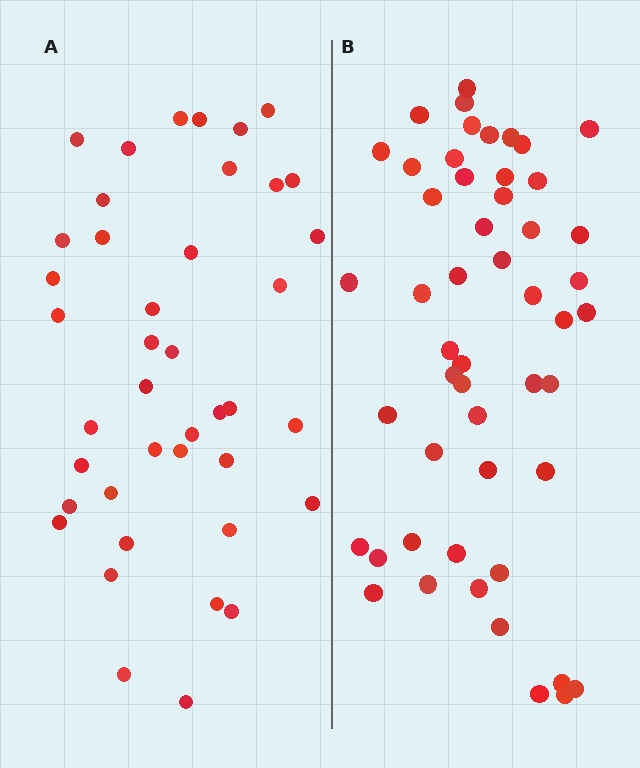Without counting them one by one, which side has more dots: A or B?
Region B (the right region) has more dots.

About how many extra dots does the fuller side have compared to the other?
Region B has roughly 10 or so more dots than region A.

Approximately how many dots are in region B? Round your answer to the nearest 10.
About 50 dots. (The exact count is 51, which rounds to 50.)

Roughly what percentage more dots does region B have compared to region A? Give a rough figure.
About 25% more.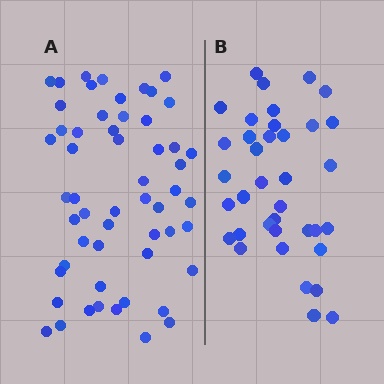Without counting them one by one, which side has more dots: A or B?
Region A (the left region) has more dots.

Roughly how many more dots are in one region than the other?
Region A has approximately 20 more dots than region B.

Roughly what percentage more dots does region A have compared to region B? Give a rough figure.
About 50% more.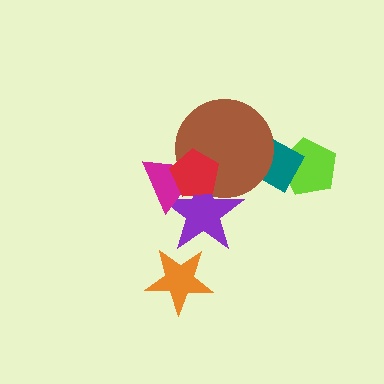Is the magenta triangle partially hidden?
Yes, it is partially covered by another shape.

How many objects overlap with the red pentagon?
3 objects overlap with the red pentagon.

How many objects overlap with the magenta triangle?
3 objects overlap with the magenta triangle.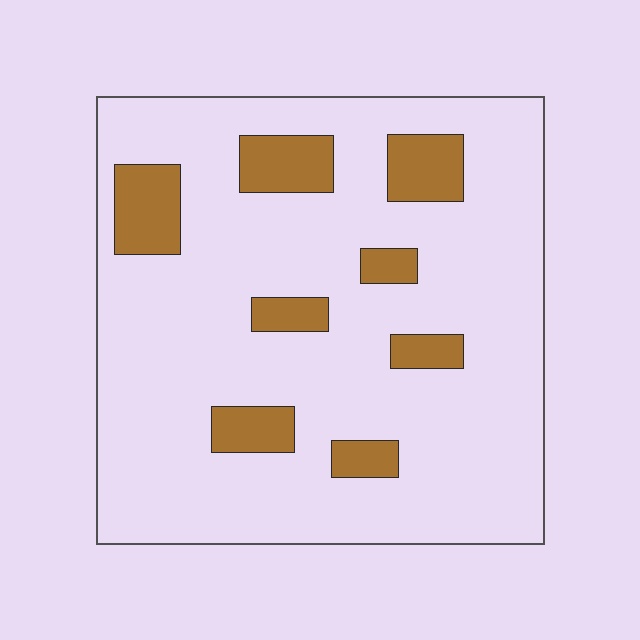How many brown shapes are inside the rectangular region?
8.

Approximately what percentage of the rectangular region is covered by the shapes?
Approximately 15%.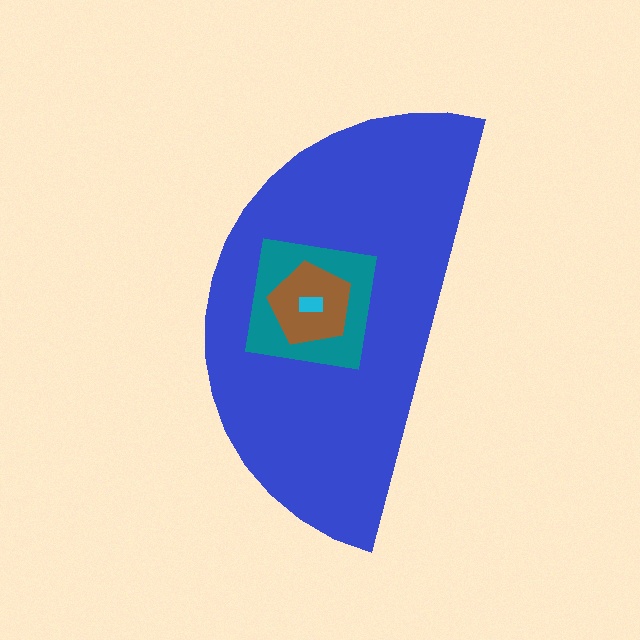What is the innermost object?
The cyan rectangle.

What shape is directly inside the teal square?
The brown pentagon.